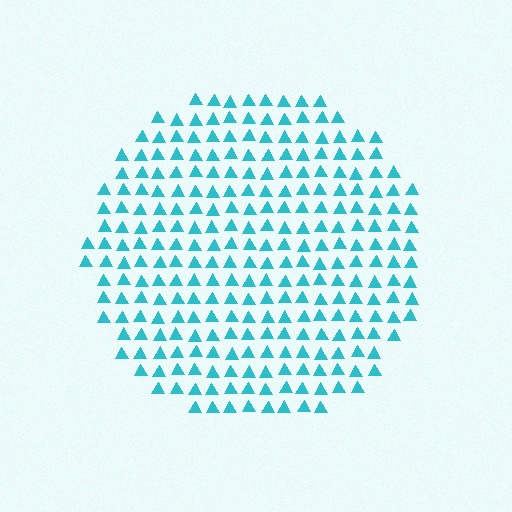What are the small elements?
The small elements are triangles.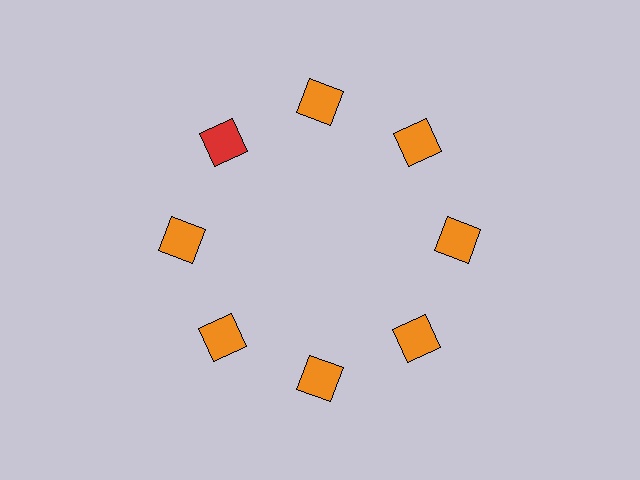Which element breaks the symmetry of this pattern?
The red square at roughly the 10 o'clock position breaks the symmetry. All other shapes are orange squares.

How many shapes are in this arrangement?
There are 8 shapes arranged in a ring pattern.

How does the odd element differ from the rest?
It has a different color: red instead of orange.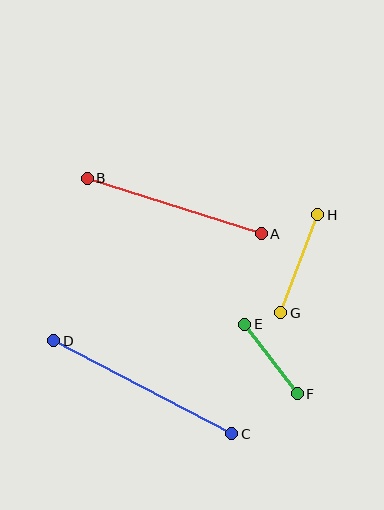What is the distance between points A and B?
The distance is approximately 183 pixels.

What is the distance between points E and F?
The distance is approximately 87 pixels.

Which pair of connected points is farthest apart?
Points C and D are farthest apart.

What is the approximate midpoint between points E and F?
The midpoint is at approximately (271, 359) pixels.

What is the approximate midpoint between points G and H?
The midpoint is at approximately (299, 264) pixels.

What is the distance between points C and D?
The distance is approximately 201 pixels.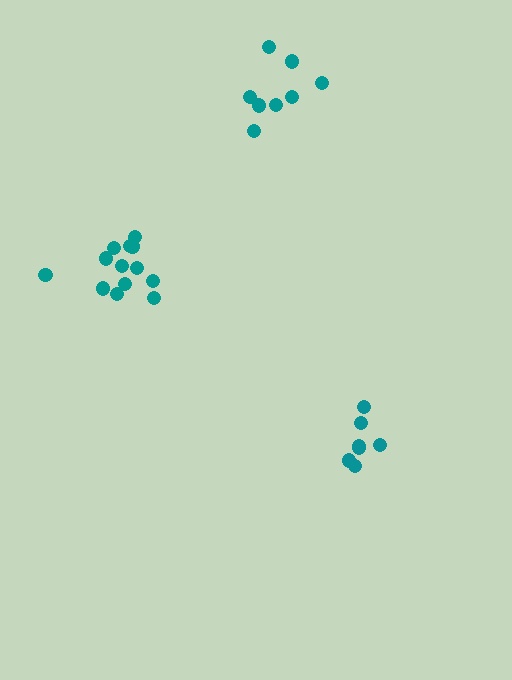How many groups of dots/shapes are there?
There are 3 groups.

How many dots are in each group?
Group 1: 8 dots, Group 2: 7 dots, Group 3: 13 dots (28 total).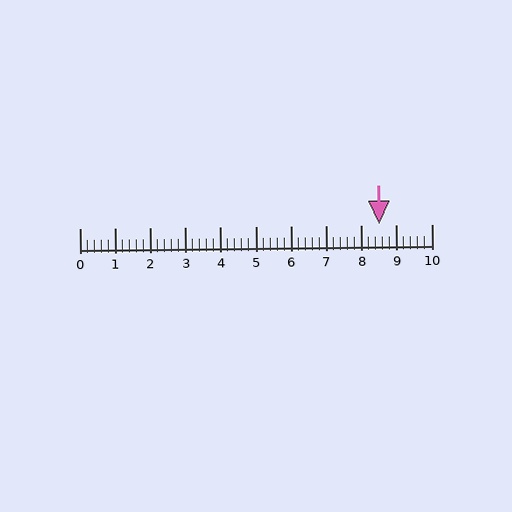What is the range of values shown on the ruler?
The ruler shows values from 0 to 10.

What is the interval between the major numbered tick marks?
The major tick marks are spaced 1 units apart.